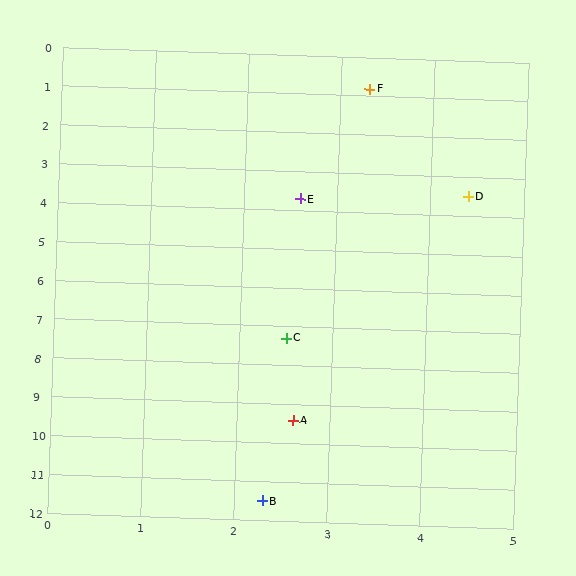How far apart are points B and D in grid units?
Points B and D are about 8.3 grid units apart.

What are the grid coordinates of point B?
Point B is at approximately (2.3, 11.5).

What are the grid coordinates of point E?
Point E is at approximately (2.6, 3.7).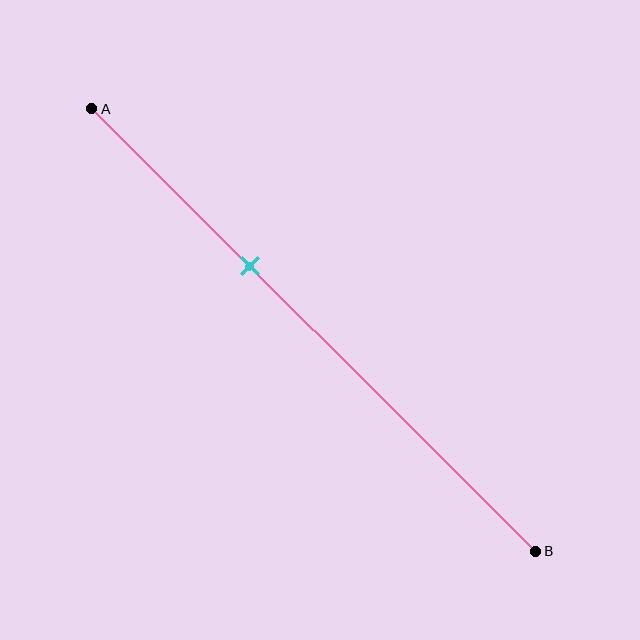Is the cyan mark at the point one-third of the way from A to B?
Yes, the mark is approximately at the one-third point.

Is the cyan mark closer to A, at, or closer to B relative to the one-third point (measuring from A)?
The cyan mark is approximately at the one-third point of segment AB.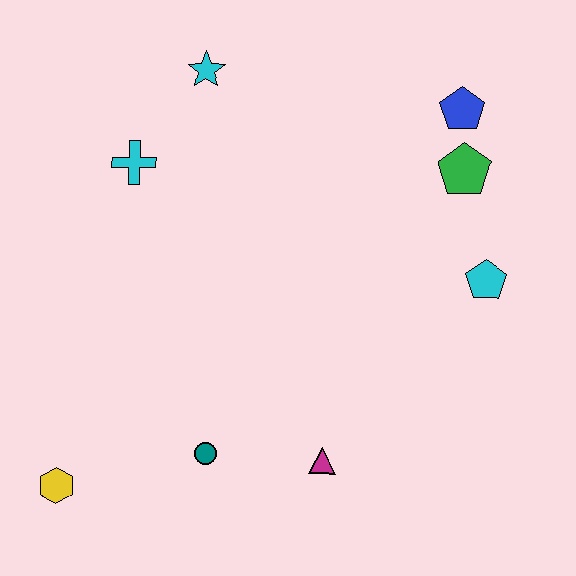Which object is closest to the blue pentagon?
The green pentagon is closest to the blue pentagon.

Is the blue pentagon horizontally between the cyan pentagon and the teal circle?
Yes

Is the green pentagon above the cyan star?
No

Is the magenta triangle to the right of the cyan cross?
Yes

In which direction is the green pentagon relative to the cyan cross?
The green pentagon is to the right of the cyan cross.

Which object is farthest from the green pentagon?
The yellow hexagon is farthest from the green pentagon.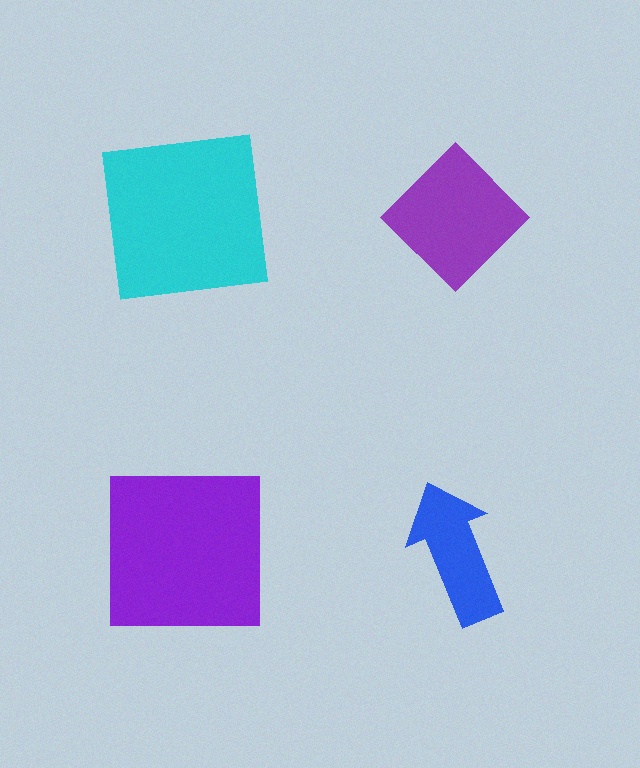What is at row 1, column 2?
A purple diamond.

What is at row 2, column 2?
A blue arrow.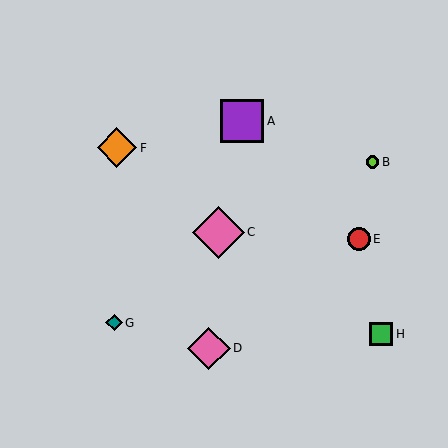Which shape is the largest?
The pink diamond (labeled C) is the largest.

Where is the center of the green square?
The center of the green square is at (381, 334).